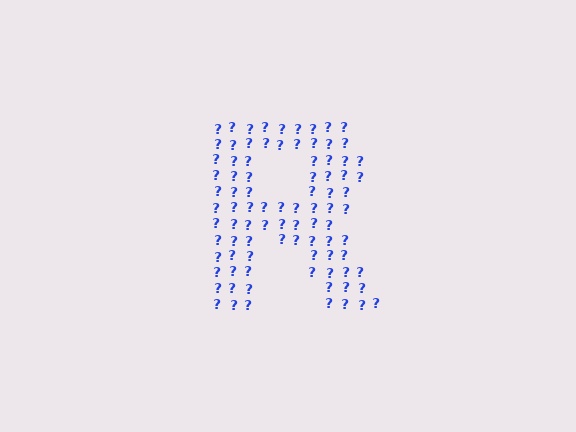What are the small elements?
The small elements are question marks.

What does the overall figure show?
The overall figure shows the letter R.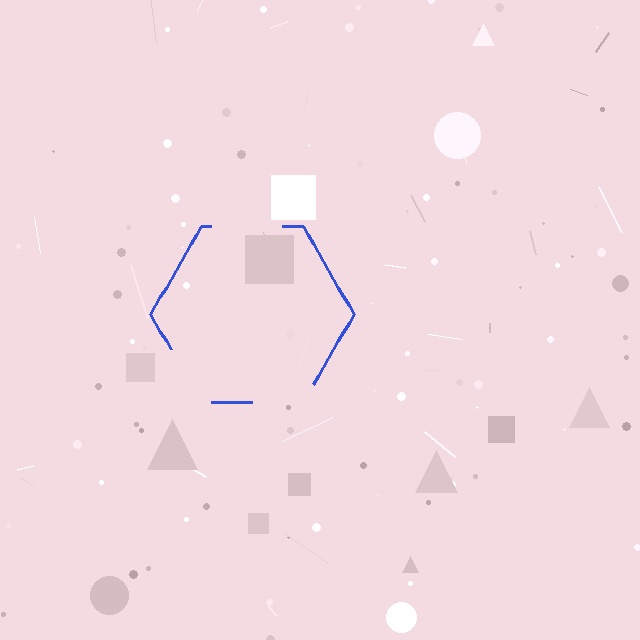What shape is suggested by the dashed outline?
The dashed outline suggests a hexagon.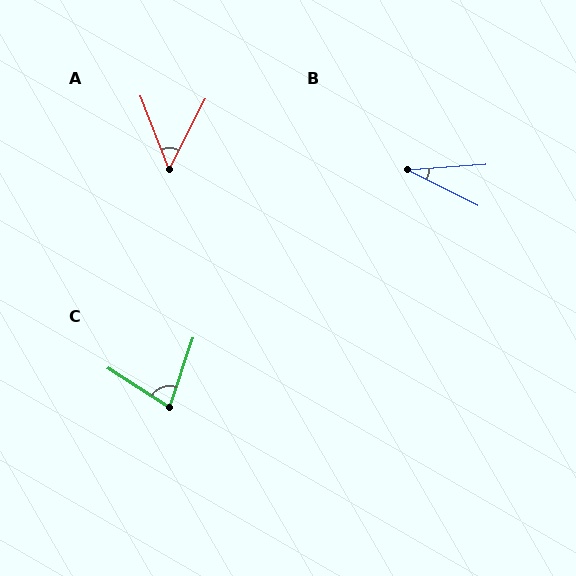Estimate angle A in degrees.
Approximately 49 degrees.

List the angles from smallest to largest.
B (31°), A (49°), C (76°).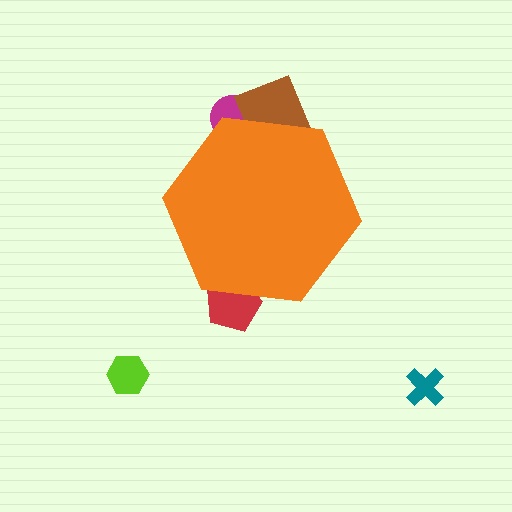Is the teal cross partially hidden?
No, the teal cross is fully visible.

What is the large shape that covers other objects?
An orange hexagon.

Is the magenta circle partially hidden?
Yes, the magenta circle is partially hidden behind the orange hexagon.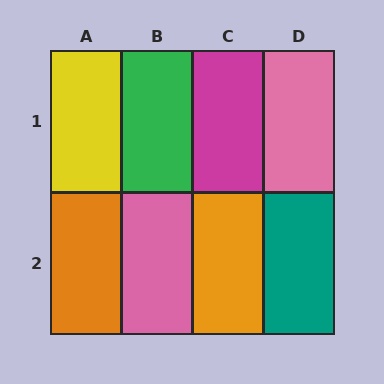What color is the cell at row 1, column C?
Magenta.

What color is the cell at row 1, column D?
Pink.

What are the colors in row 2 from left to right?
Orange, pink, orange, teal.